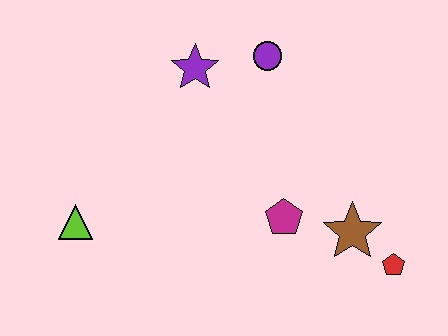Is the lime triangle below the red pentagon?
No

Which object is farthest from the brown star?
The lime triangle is farthest from the brown star.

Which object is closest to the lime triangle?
The purple star is closest to the lime triangle.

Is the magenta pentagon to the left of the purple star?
No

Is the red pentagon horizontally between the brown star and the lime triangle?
No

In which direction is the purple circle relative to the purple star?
The purple circle is to the right of the purple star.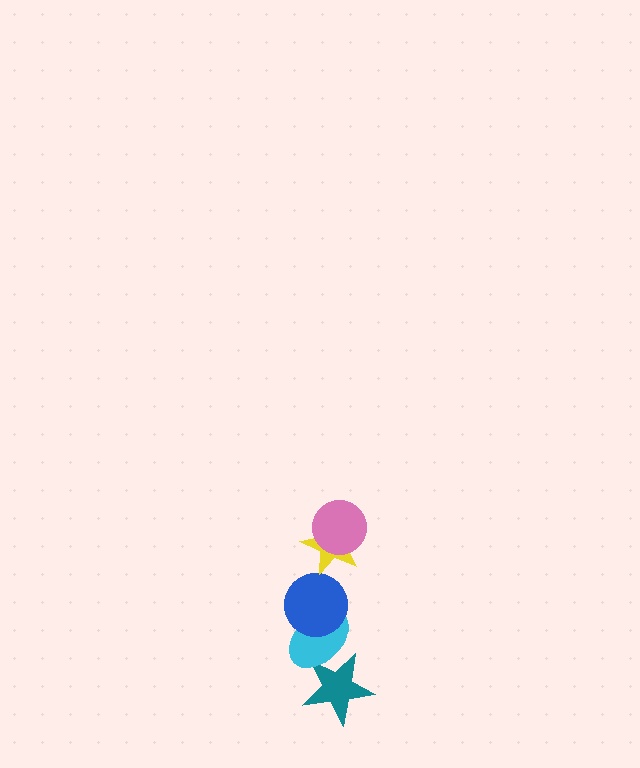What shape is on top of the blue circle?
The yellow star is on top of the blue circle.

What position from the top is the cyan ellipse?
The cyan ellipse is 4th from the top.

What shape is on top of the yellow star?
The pink circle is on top of the yellow star.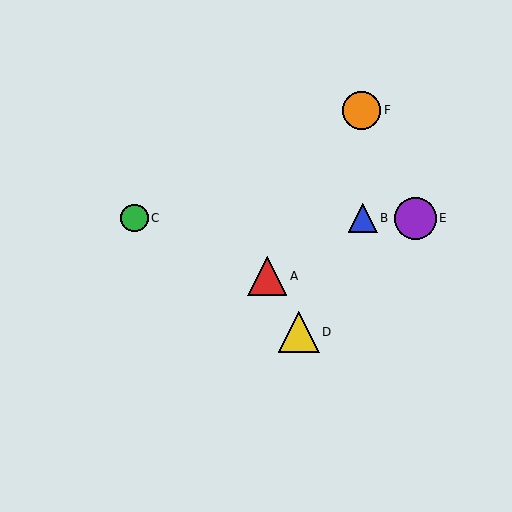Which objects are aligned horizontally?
Objects B, C, E are aligned horizontally.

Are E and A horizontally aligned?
No, E is at y≈218 and A is at y≈276.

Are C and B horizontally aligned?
Yes, both are at y≈218.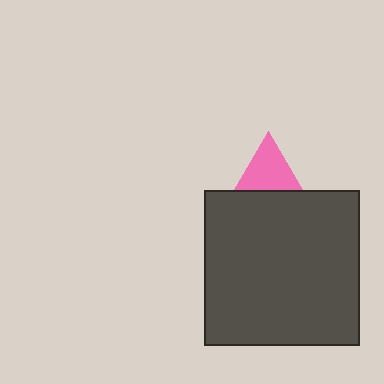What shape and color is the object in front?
The object in front is a dark gray square.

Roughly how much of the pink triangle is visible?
A small part of it is visible (roughly 40%).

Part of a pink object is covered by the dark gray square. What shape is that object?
It is a triangle.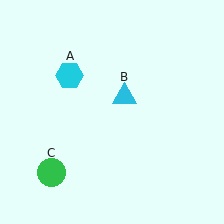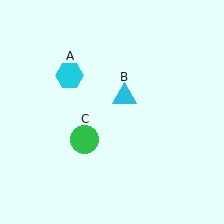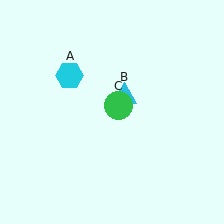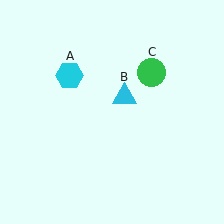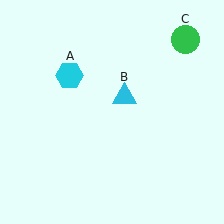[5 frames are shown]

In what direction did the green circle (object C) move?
The green circle (object C) moved up and to the right.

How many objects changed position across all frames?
1 object changed position: green circle (object C).